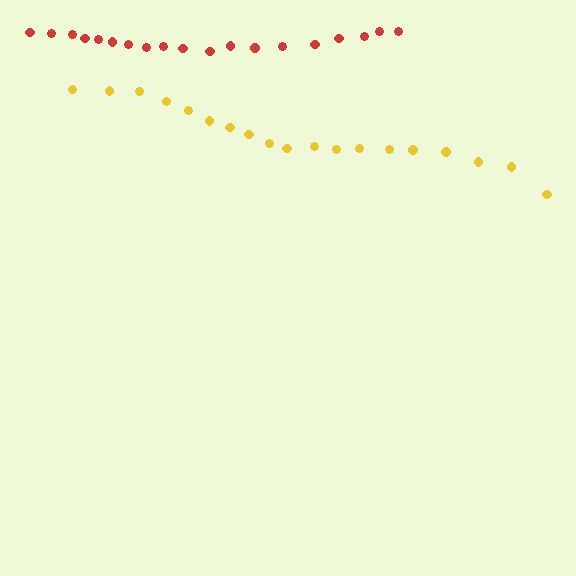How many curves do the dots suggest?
There are 2 distinct paths.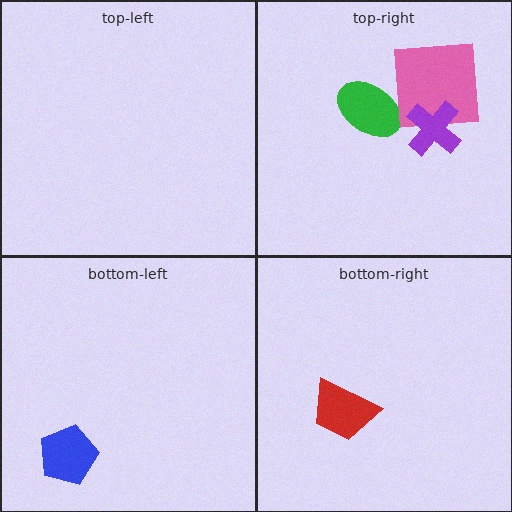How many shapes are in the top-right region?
3.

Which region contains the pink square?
The top-right region.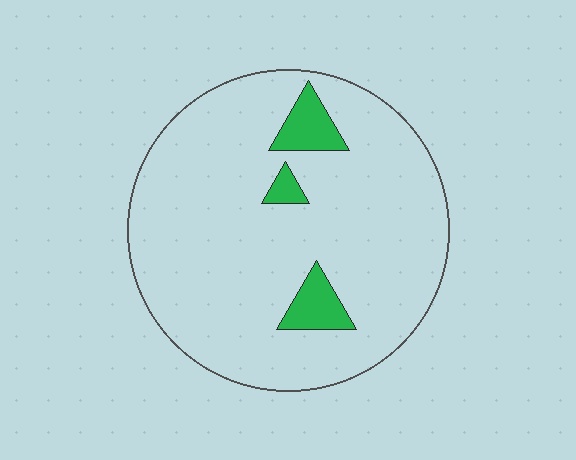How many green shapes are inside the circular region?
3.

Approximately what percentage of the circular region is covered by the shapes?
Approximately 10%.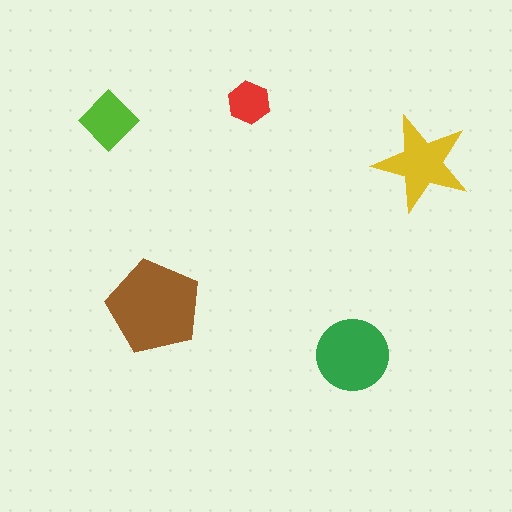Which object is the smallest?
The red hexagon.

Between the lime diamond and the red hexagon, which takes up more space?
The lime diamond.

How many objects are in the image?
There are 5 objects in the image.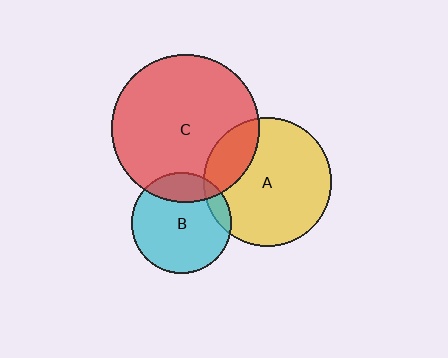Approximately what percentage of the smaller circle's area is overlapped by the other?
Approximately 20%.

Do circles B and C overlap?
Yes.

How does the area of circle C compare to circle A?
Approximately 1.3 times.